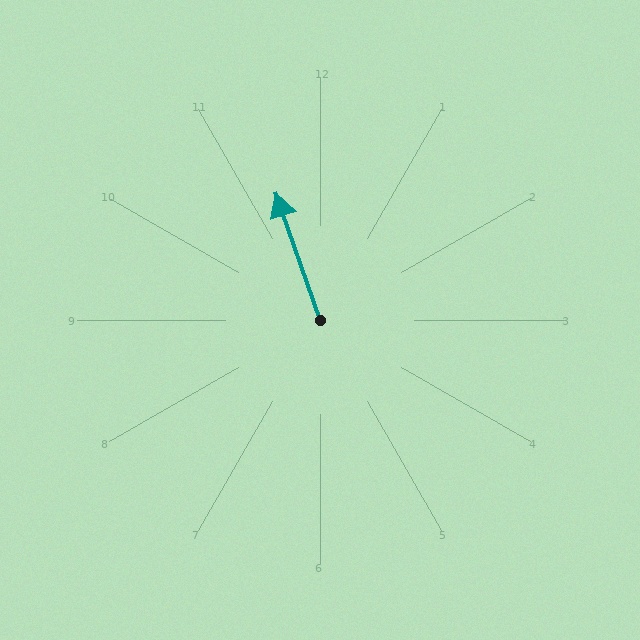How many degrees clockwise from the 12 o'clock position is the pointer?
Approximately 341 degrees.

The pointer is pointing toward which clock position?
Roughly 11 o'clock.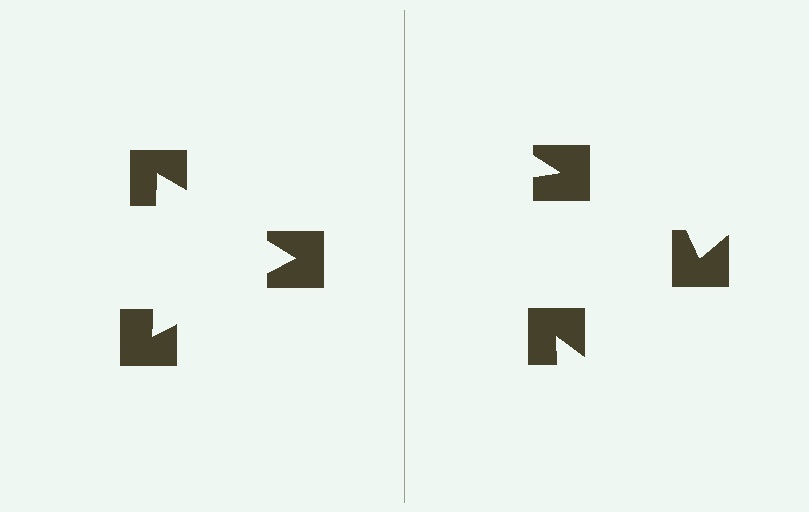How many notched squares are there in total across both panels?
6 — 3 on each side.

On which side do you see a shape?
An illusory triangle appears on the left side. On the right side the wedge cuts are rotated, so no coherent shape forms.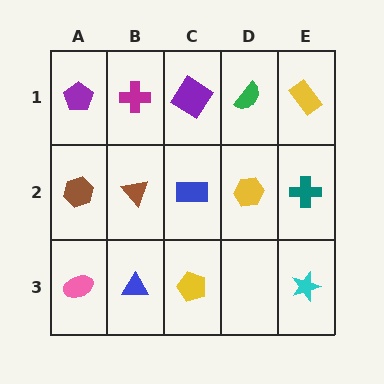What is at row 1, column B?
A magenta cross.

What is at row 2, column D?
A yellow hexagon.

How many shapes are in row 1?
5 shapes.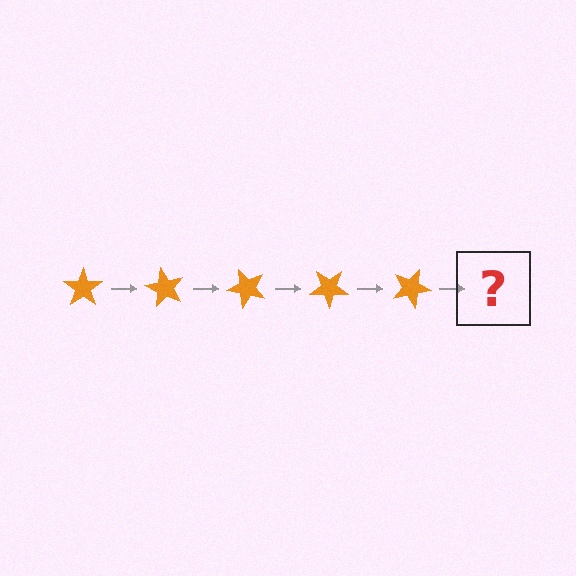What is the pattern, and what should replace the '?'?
The pattern is that the star rotates 60 degrees each step. The '?' should be an orange star rotated 300 degrees.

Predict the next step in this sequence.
The next step is an orange star rotated 300 degrees.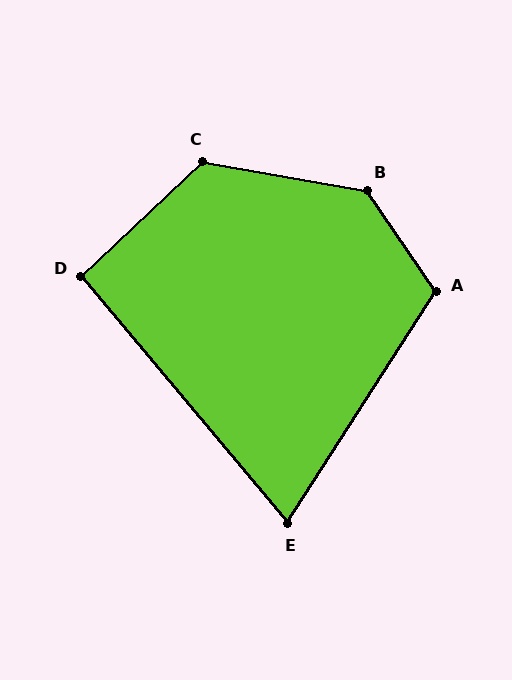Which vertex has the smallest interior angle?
E, at approximately 72 degrees.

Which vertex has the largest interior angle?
B, at approximately 134 degrees.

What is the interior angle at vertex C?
Approximately 127 degrees (obtuse).